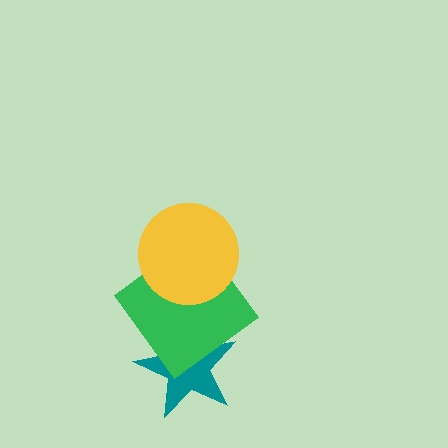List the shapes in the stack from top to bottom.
From top to bottom: the yellow circle, the green diamond, the teal star.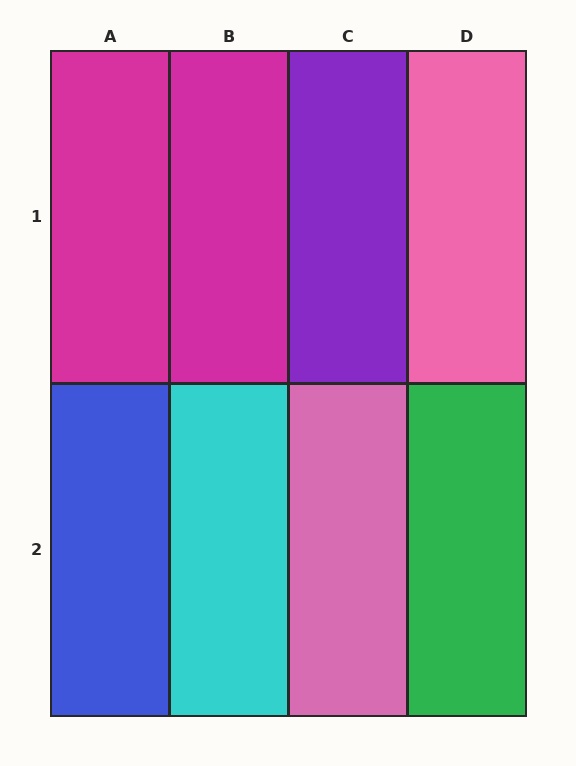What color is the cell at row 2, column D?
Green.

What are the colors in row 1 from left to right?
Magenta, magenta, purple, pink.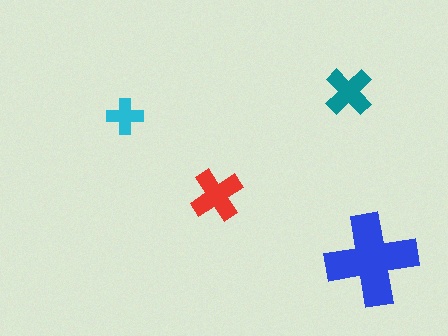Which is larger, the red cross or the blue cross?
The blue one.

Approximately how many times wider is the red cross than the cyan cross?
About 1.5 times wider.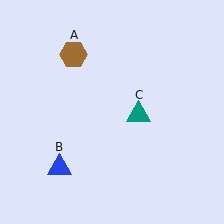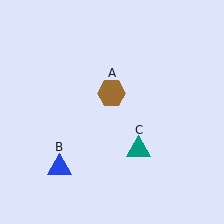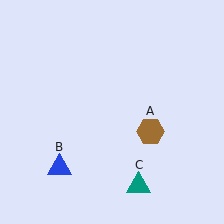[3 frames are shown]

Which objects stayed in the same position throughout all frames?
Blue triangle (object B) remained stationary.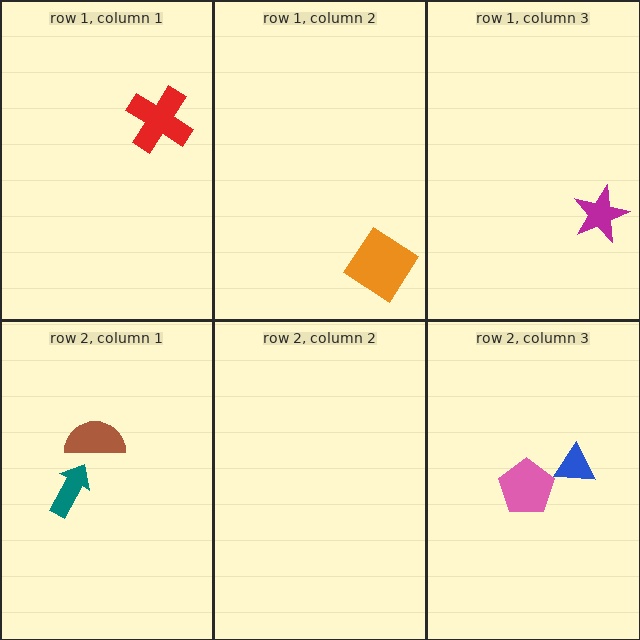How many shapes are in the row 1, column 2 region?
1.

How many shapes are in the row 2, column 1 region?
2.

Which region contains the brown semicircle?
The row 2, column 1 region.